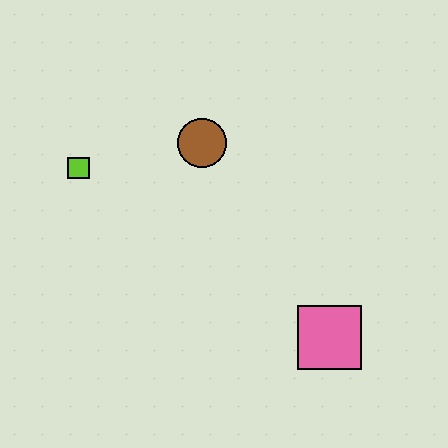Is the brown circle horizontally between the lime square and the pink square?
Yes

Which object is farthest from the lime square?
The pink square is farthest from the lime square.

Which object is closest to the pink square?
The brown circle is closest to the pink square.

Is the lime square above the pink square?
Yes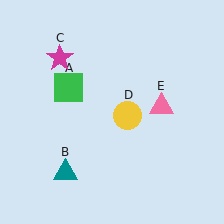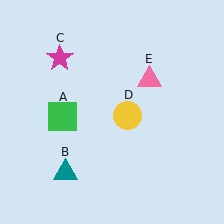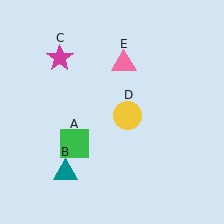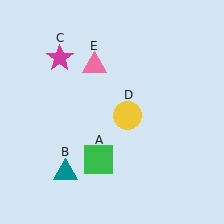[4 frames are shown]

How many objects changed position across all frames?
2 objects changed position: green square (object A), pink triangle (object E).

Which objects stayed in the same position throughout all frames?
Teal triangle (object B) and magenta star (object C) and yellow circle (object D) remained stationary.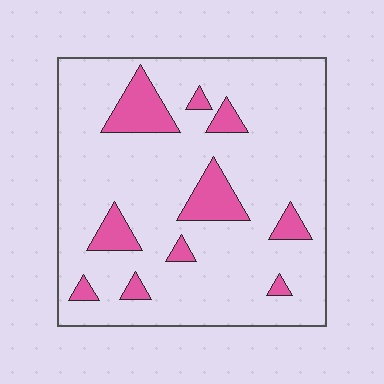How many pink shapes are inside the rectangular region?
10.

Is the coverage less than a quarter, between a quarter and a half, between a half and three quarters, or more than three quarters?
Less than a quarter.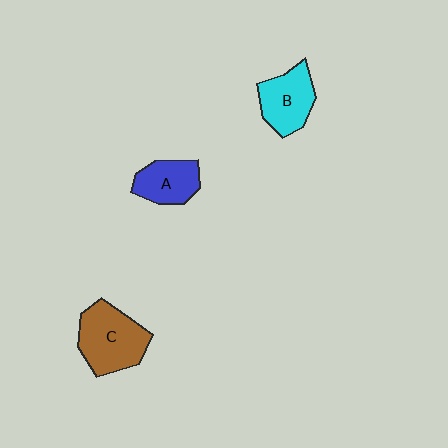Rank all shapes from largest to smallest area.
From largest to smallest: C (brown), B (cyan), A (blue).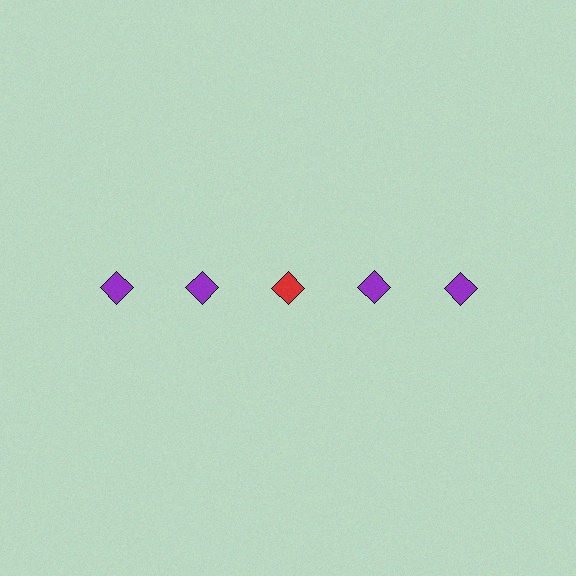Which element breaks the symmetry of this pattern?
The red diamond in the top row, center column breaks the symmetry. All other shapes are purple diamonds.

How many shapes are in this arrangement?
There are 5 shapes arranged in a grid pattern.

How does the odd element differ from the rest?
It has a different color: red instead of purple.